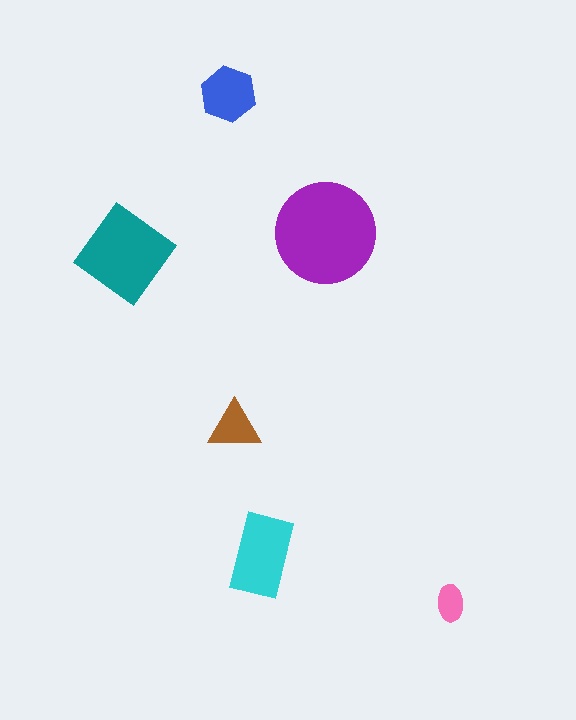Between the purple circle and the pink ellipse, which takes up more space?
The purple circle.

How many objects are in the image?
There are 6 objects in the image.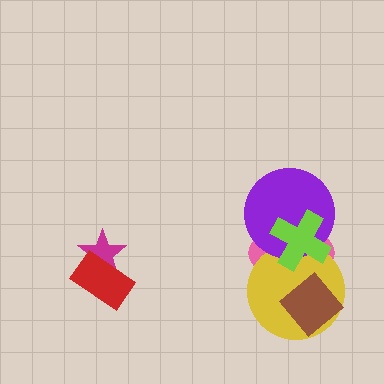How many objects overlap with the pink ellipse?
4 objects overlap with the pink ellipse.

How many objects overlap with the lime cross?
3 objects overlap with the lime cross.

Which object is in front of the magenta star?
The red rectangle is in front of the magenta star.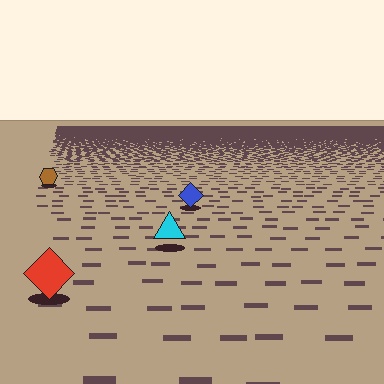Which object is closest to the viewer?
The red diamond is closest. The texture marks near it are larger and more spread out.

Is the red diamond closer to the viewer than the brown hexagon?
Yes. The red diamond is closer — you can tell from the texture gradient: the ground texture is coarser near it.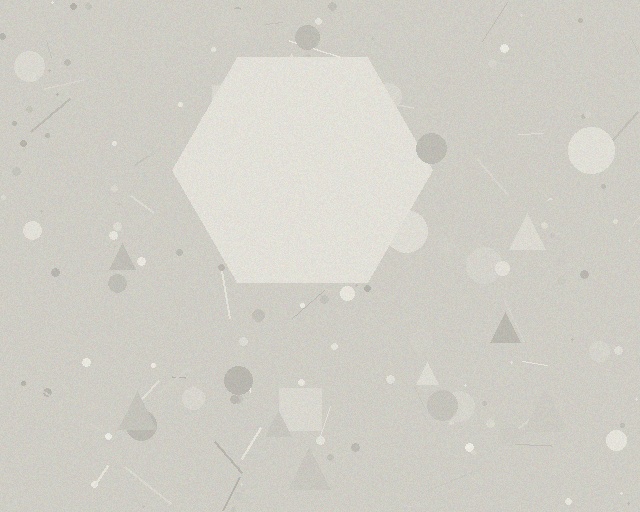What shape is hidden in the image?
A hexagon is hidden in the image.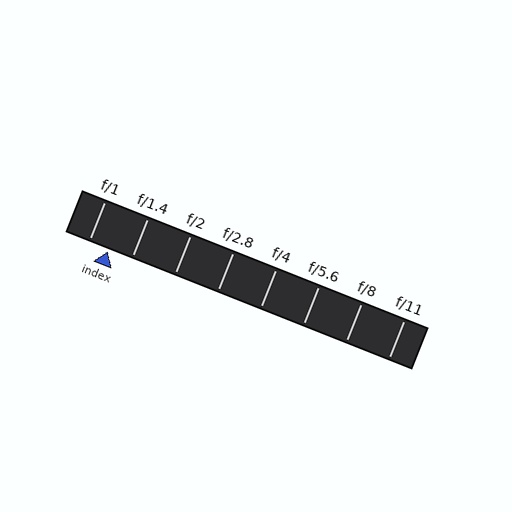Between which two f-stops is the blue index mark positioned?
The index mark is between f/1 and f/1.4.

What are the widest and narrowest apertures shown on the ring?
The widest aperture shown is f/1 and the narrowest is f/11.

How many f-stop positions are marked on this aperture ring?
There are 8 f-stop positions marked.